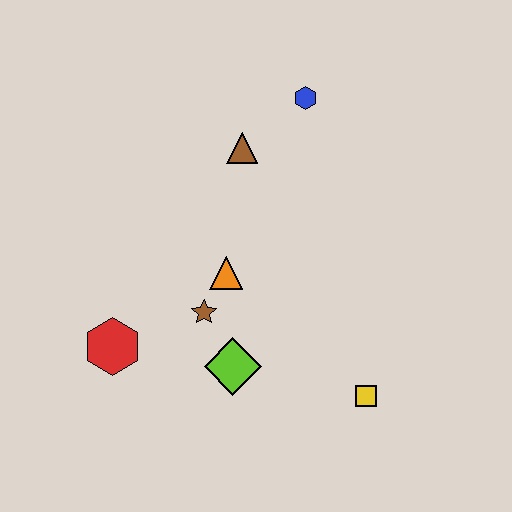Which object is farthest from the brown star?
The blue hexagon is farthest from the brown star.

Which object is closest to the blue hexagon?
The brown triangle is closest to the blue hexagon.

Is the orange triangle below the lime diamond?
No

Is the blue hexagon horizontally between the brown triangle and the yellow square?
Yes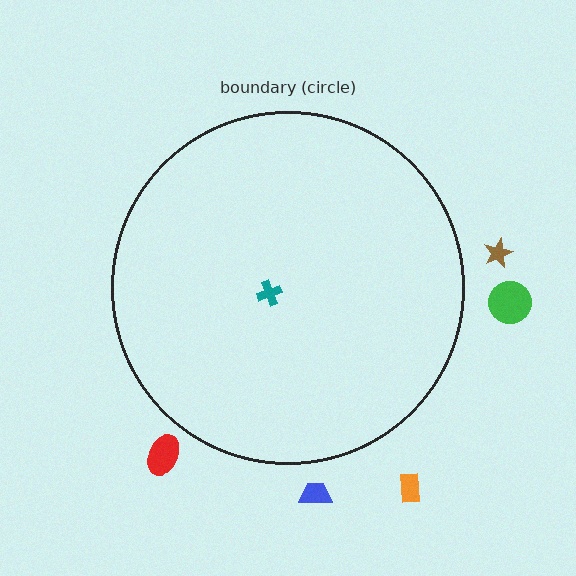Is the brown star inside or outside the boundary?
Outside.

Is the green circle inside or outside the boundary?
Outside.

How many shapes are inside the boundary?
1 inside, 5 outside.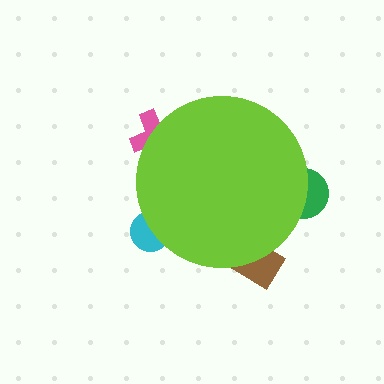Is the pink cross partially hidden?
Yes, the pink cross is partially hidden behind the lime circle.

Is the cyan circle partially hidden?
Yes, the cyan circle is partially hidden behind the lime circle.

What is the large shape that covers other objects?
A lime circle.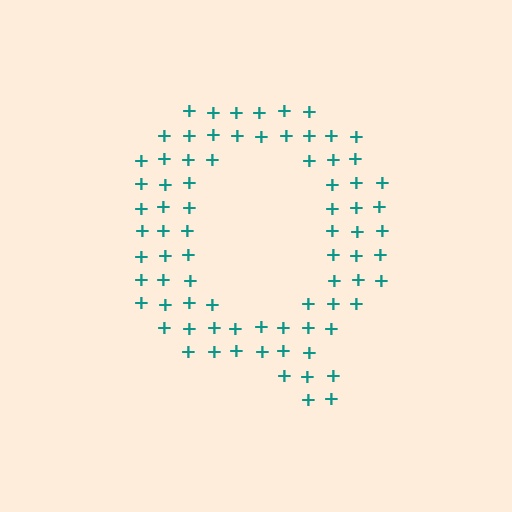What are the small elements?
The small elements are plus signs.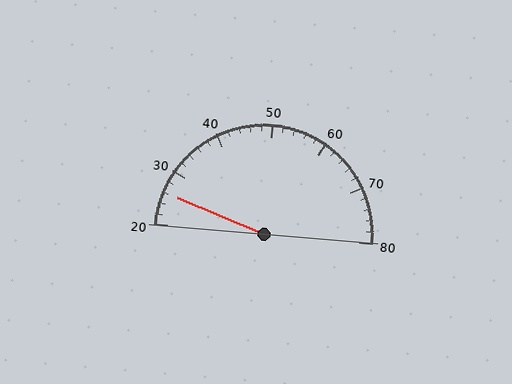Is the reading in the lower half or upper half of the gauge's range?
The reading is in the lower half of the range (20 to 80).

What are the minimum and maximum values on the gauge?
The gauge ranges from 20 to 80.